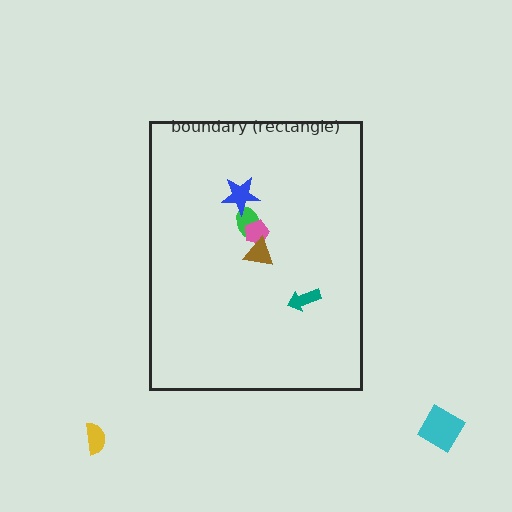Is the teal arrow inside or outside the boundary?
Inside.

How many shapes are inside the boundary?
5 inside, 2 outside.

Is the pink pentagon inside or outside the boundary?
Inside.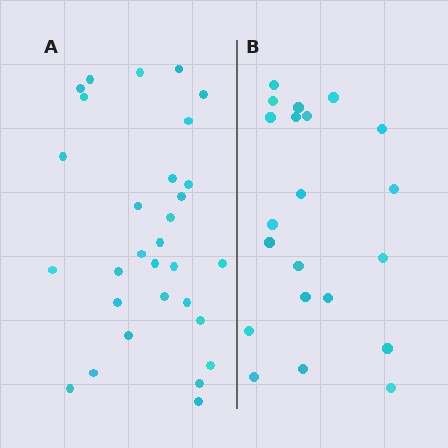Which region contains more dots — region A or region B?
Region A (the left region) has more dots.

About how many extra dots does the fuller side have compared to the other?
Region A has roughly 8 or so more dots than region B.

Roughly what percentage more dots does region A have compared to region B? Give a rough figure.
About 45% more.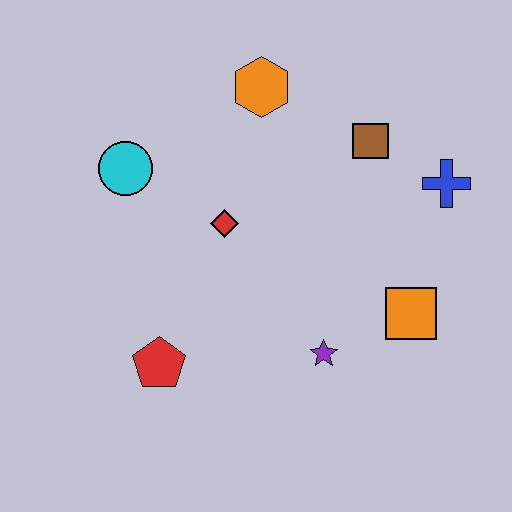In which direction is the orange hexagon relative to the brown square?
The orange hexagon is to the left of the brown square.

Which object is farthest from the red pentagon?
The blue cross is farthest from the red pentagon.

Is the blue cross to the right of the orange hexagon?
Yes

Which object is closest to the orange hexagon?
The brown square is closest to the orange hexagon.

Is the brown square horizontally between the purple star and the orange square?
Yes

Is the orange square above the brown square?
No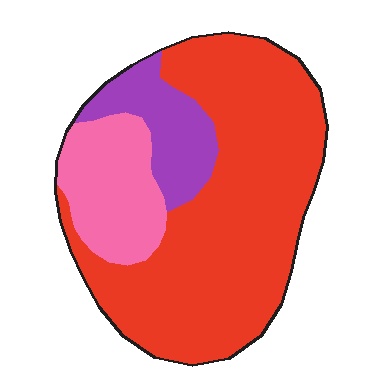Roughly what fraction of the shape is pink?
Pink covers 19% of the shape.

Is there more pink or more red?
Red.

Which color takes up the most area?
Red, at roughly 65%.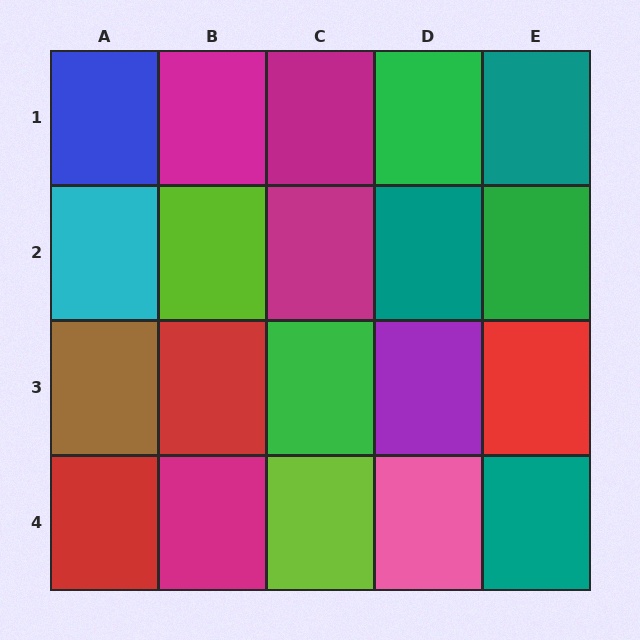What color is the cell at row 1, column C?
Magenta.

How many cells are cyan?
1 cell is cyan.